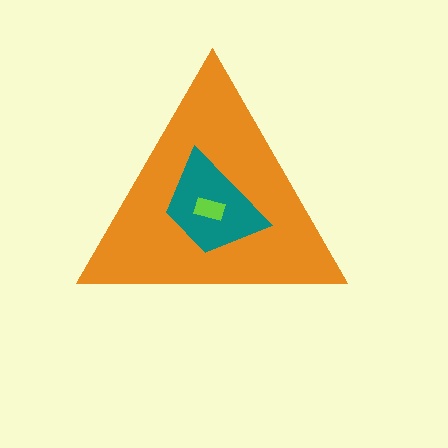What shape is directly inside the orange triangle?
The teal trapezoid.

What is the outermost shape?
The orange triangle.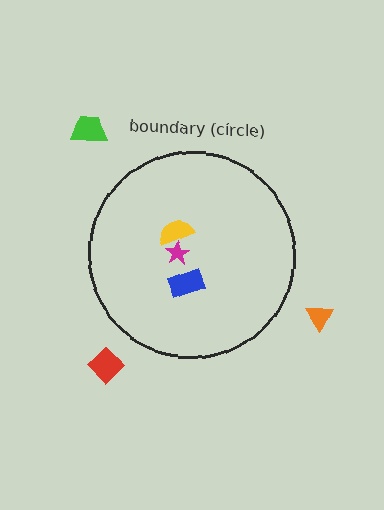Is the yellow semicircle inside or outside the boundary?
Inside.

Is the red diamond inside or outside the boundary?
Outside.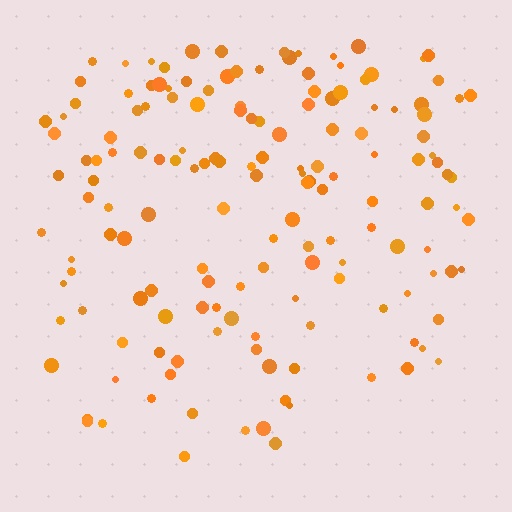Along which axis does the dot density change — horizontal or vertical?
Vertical.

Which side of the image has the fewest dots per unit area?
The bottom.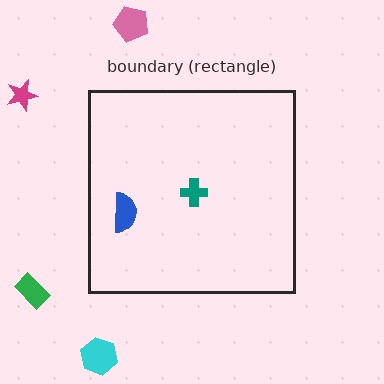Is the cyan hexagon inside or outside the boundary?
Outside.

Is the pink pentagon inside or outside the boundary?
Outside.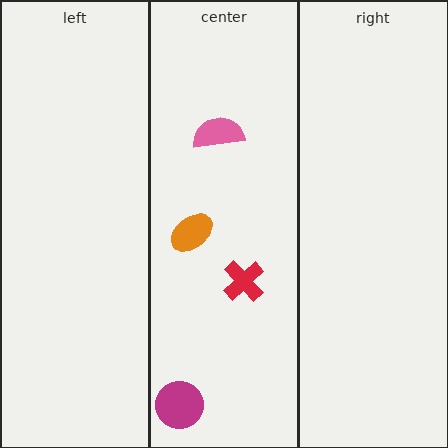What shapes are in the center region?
The magenta circle, the pink semicircle, the red cross, the orange ellipse.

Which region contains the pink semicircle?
The center region.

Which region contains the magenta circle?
The center region.